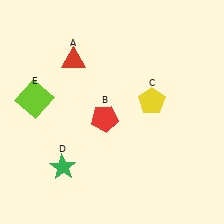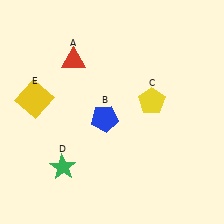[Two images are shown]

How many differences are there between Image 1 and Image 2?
There are 2 differences between the two images.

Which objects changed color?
B changed from red to blue. E changed from lime to yellow.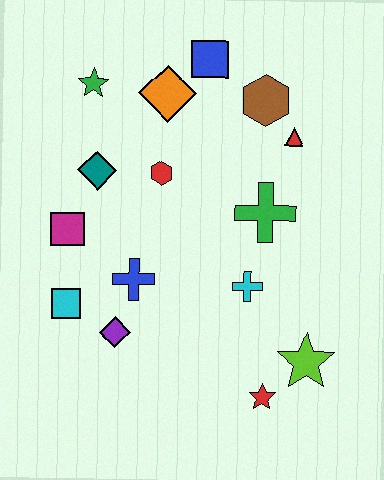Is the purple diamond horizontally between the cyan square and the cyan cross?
Yes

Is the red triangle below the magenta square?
No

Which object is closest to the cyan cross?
The green cross is closest to the cyan cross.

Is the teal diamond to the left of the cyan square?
No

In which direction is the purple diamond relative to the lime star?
The purple diamond is to the left of the lime star.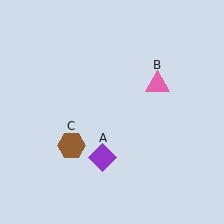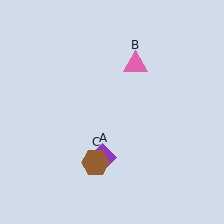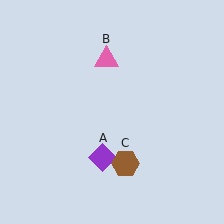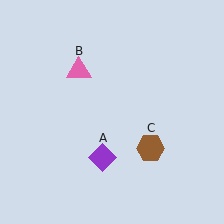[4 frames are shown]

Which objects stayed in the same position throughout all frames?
Purple diamond (object A) remained stationary.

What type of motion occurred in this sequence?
The pink triangle (object B), brown hexagon (object C) rotated counterclockwise around the center of the scene.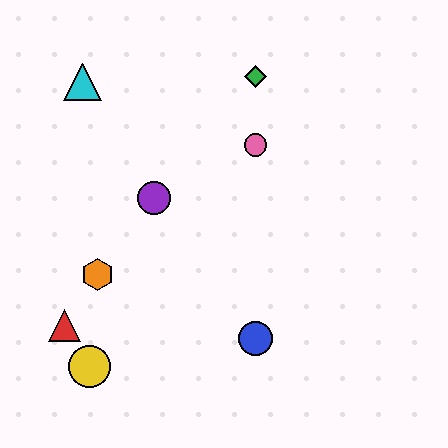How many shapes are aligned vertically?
3 shapes (the blue circle, the green diamond, the pink circle) are aligned vertically.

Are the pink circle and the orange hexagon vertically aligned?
No, the pink circle is at x≈255 and the orange hexagon is at x≈98.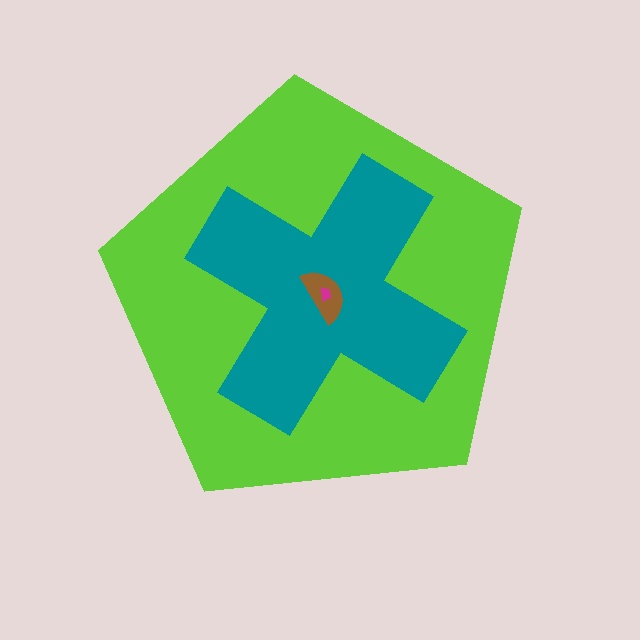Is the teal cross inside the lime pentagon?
Yes.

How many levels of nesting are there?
4.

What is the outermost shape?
The lime pentagon.